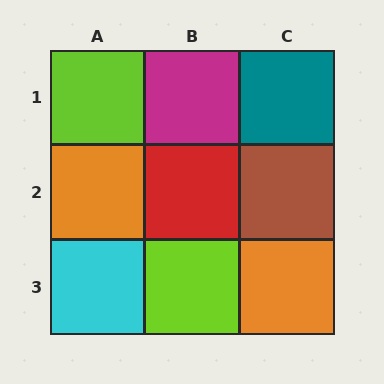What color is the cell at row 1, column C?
Teal.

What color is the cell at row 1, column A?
Lime.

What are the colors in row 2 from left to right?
Orange, red, brown.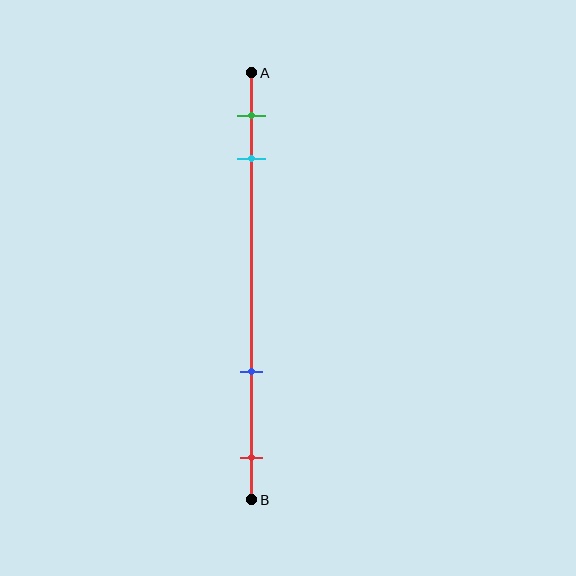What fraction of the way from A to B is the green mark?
The green mark is approximately 10% (0.1) of the way from A to B.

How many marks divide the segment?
There are 4 marks dividing the segment.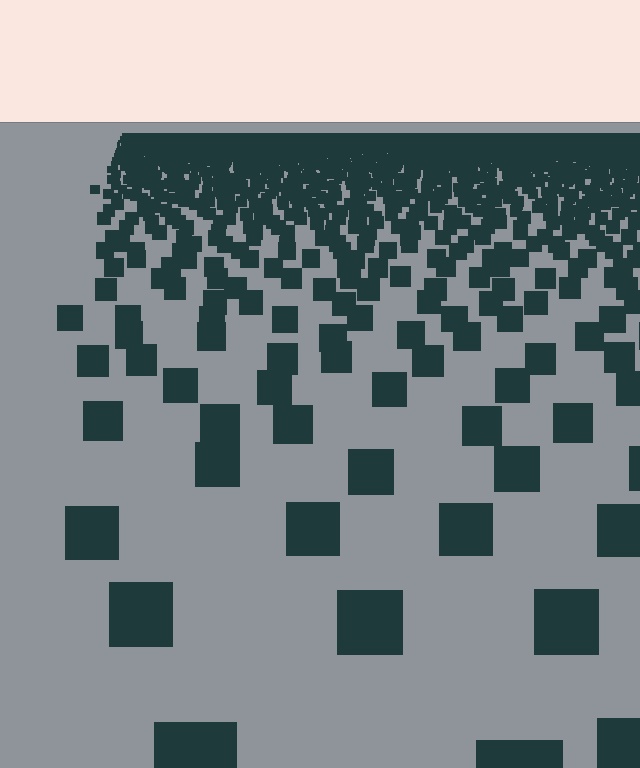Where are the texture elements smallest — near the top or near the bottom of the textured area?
Near the top.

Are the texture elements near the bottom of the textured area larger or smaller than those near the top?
Larger. Near the bottom, elements are closer to the viewer and appear at a bigger on-screen size.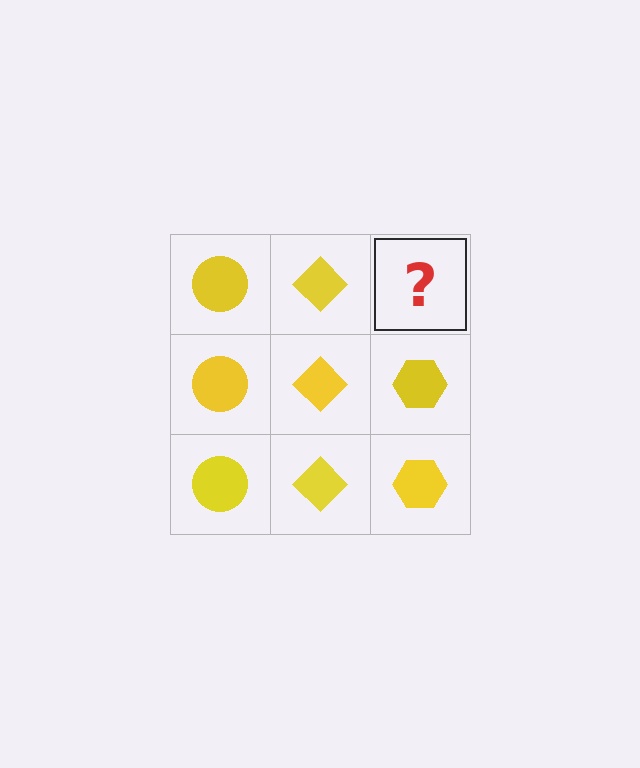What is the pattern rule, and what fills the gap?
The rule is that each column has a consistent shape. The gap should be filled with a yellow hexagon.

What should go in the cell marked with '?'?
The missing cell should contain a yellow hexagon.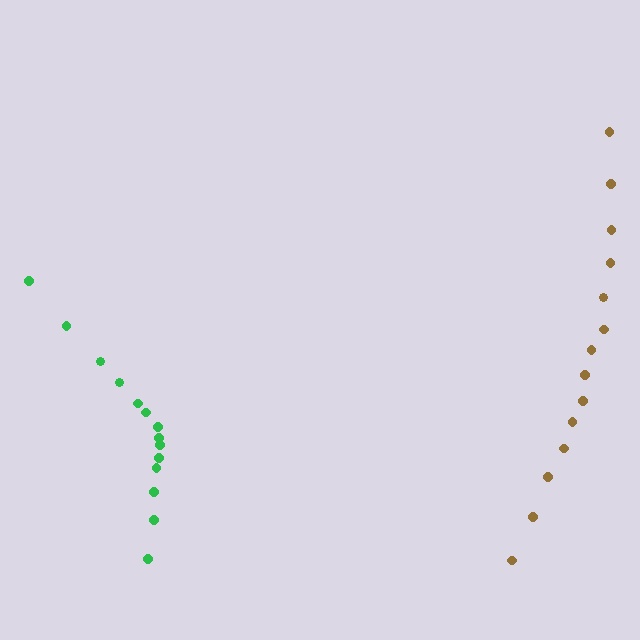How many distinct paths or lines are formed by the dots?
There are 2 distinct paths.